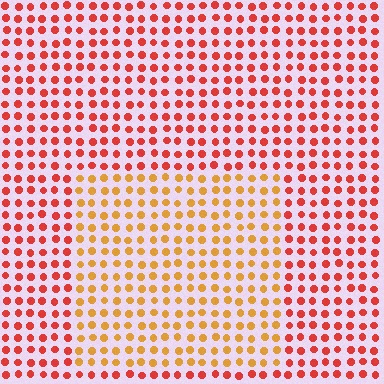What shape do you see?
I see a rectangle.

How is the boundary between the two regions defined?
The boundary is defined purely by a slight shift in hue (about 36 degrees). Spacing, size, and orientation are identical on both sides.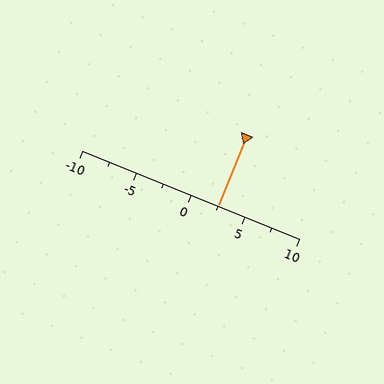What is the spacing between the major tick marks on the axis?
The major ticks are spaced 5 apart.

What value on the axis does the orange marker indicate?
The marker indicates approximately 2.5.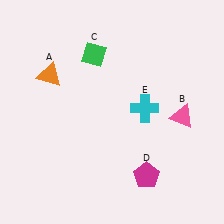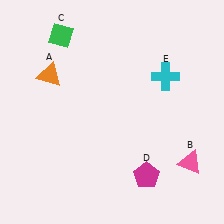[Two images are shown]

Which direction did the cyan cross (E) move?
The cyan cross (E) moved up.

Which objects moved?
The objects that moved are: the pink triangle (B), the green diamond (C), the cyan cross (E).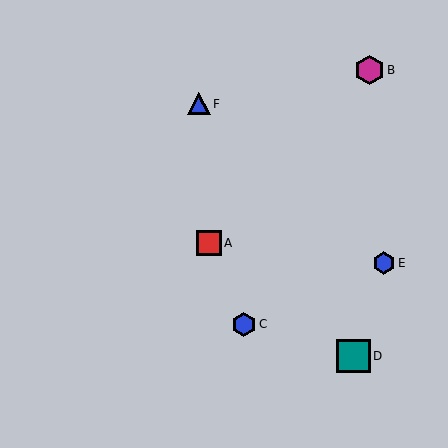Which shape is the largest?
The teal square (labeled D) is the largest.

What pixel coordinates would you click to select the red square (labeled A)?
Click at (209, 243) to select the red square A.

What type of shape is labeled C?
Shape C is a blue hexagon.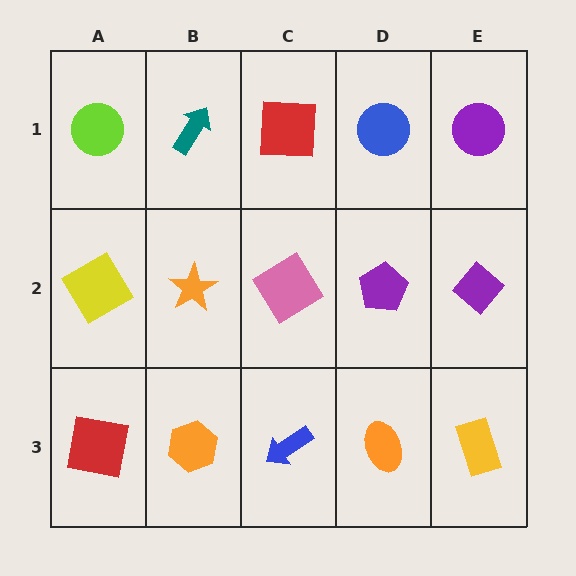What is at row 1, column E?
A purple circle.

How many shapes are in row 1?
5 shapes.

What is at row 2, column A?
A yellow diamond.